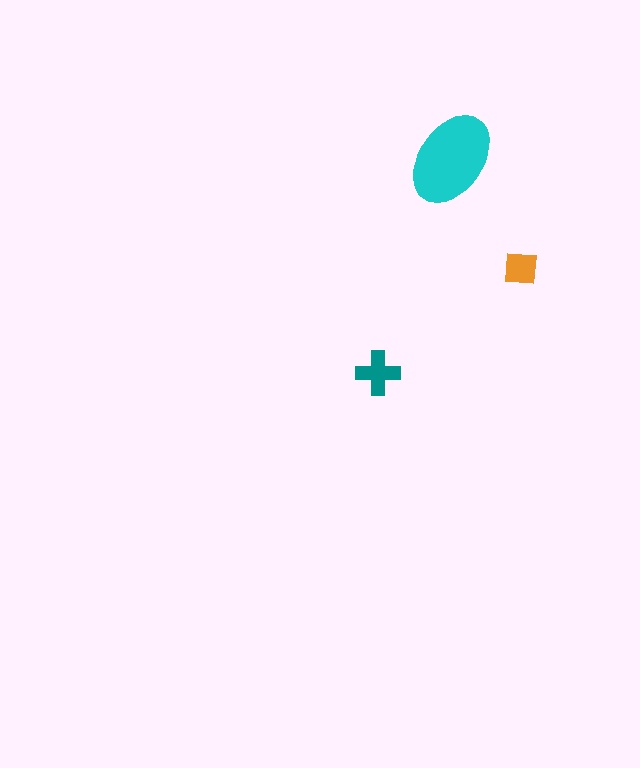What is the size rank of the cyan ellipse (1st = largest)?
1st.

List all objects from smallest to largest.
The orange square, the teal cross, the cyan ellipse.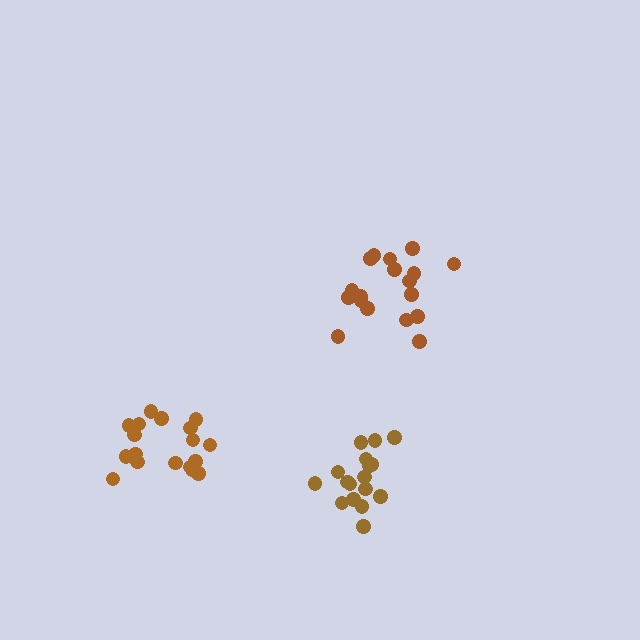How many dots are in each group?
Group 1: 18 dots, Group 2: 17 dots, Group 3: 18 dots (53 total).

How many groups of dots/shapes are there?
There are 3 groups.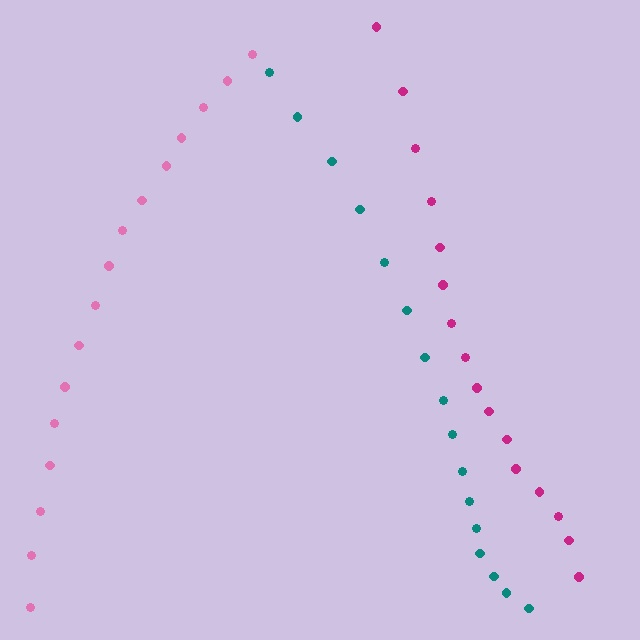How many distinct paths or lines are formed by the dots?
There are 3 distinct paths.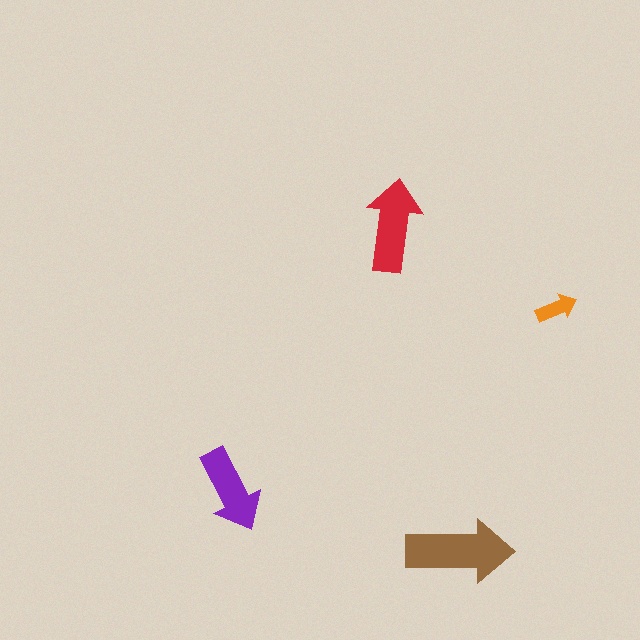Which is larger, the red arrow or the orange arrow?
The red one.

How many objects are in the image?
There are 4 objects in the image.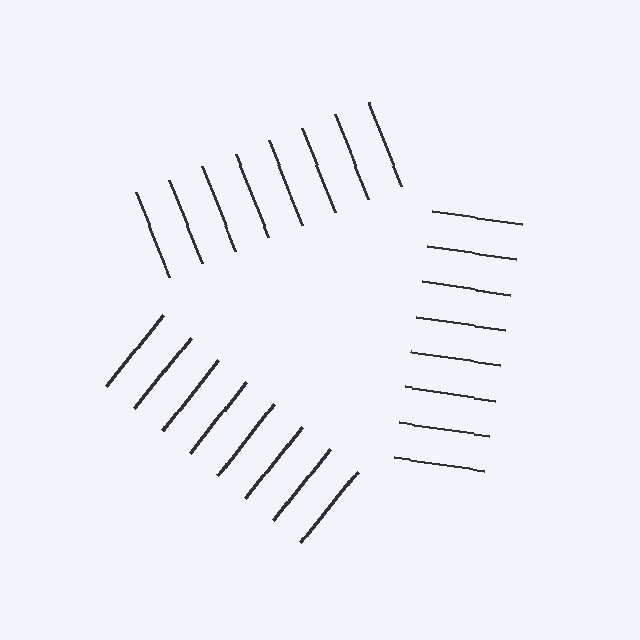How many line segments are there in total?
24 — 8 along each of the 3 edges.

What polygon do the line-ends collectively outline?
An illusory triangle — the line segments terminate on its edges but no continuous stroke is drawn.